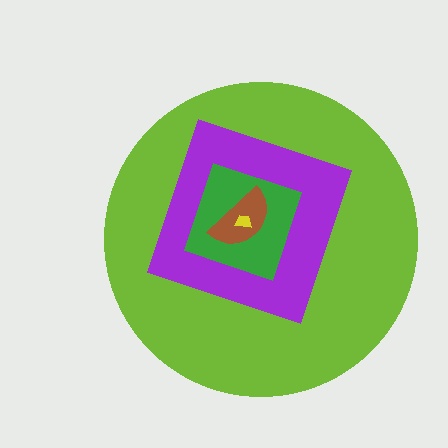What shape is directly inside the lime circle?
The purple diamond.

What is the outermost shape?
The lime circle.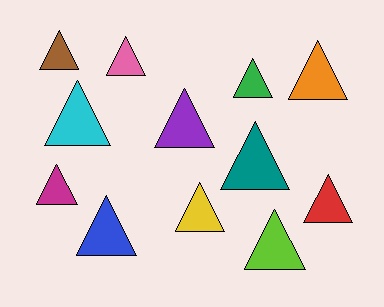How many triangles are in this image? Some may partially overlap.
There are 12 triangles.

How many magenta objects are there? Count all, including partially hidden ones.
There is 1 magenta object.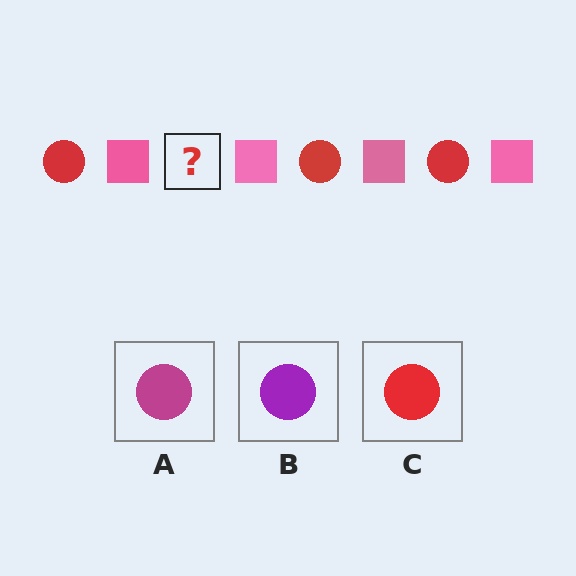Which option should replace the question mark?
Option C.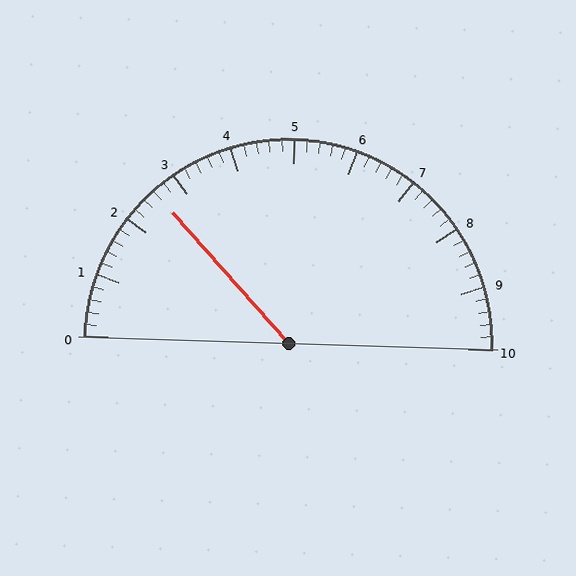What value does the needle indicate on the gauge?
The needle indicates approximately 2.6.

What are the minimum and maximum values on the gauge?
The gauge ranges from 0 to 10.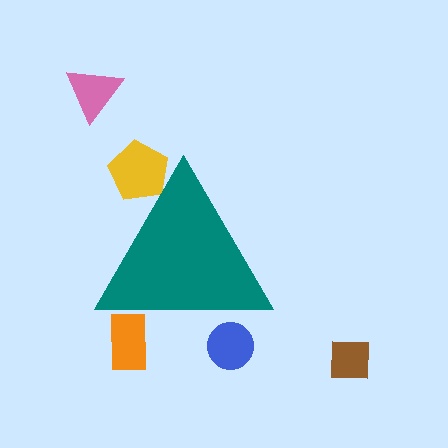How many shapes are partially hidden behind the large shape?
3 shapes are partially hidden.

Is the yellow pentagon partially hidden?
Yes, the yellow pentagon is partially hidden behind the teal triangle.